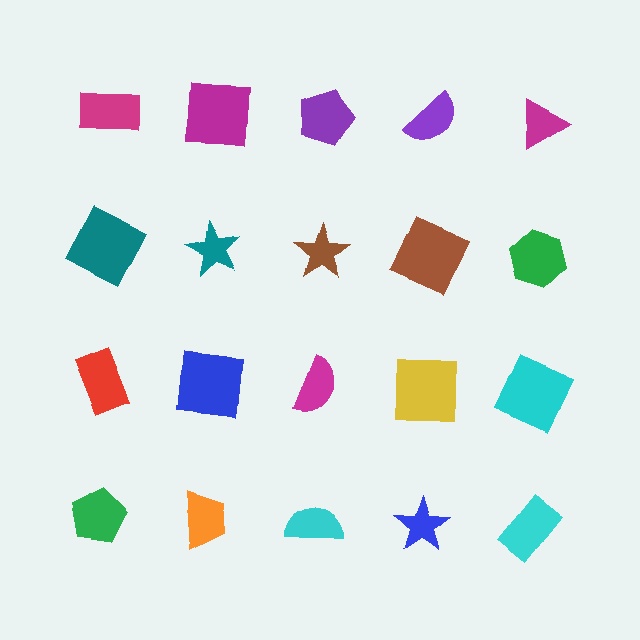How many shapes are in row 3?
5 shapes.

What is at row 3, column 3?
A magenta semicircle.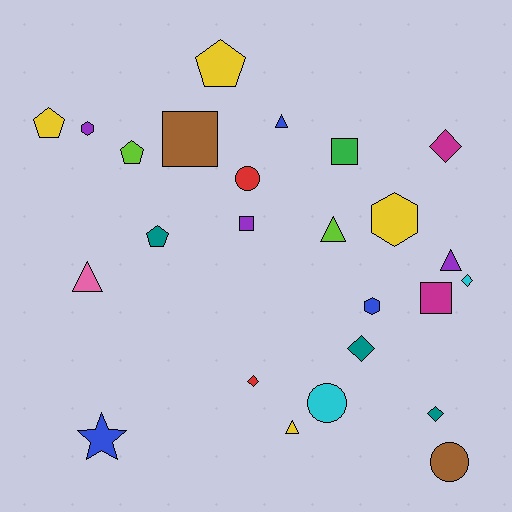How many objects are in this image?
There are 25 objects.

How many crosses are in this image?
There are no crosses.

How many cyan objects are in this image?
There are 2 cyan objects.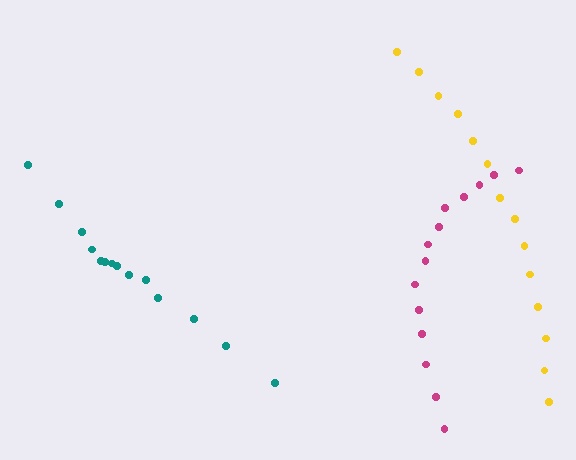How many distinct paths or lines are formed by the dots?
There are 3 distinct paths.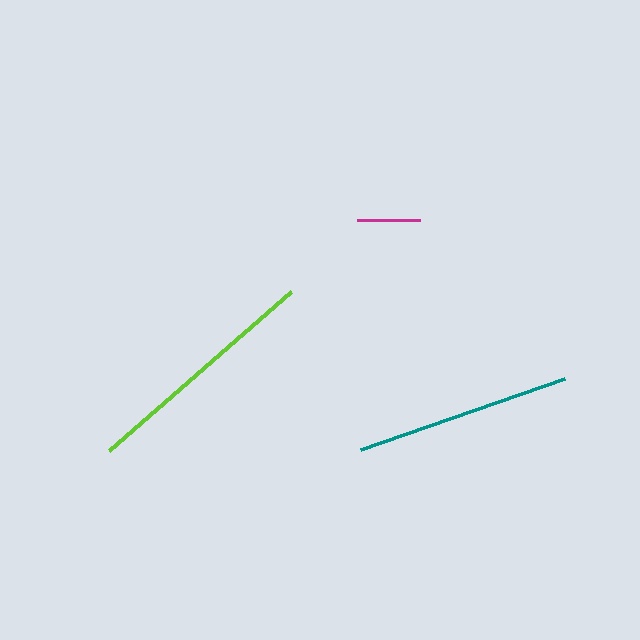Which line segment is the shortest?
The magenta line is the shortest at approximately 63 pixels.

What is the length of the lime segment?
The lime segment is approximately 242 pixels long.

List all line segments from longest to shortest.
From longest to shortest: lime, teal, magenta.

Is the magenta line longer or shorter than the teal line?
The teal line is longer than the magenta line.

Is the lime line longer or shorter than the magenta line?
The lime line is longer than the magenta line.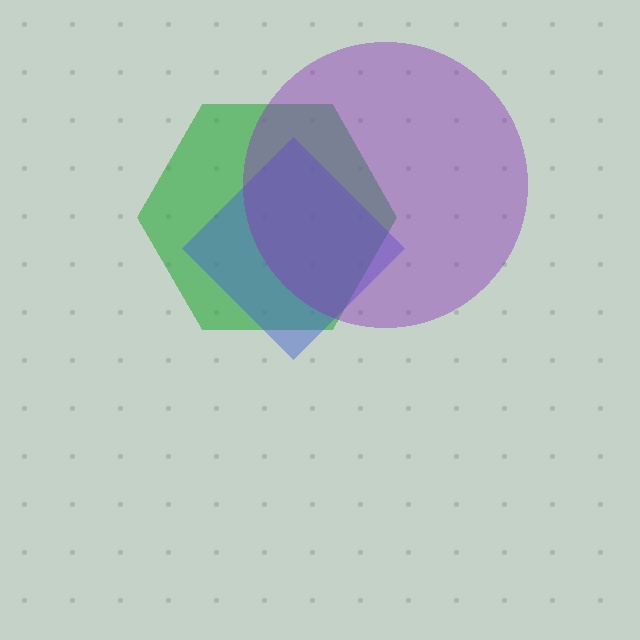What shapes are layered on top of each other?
The layered shapes are: a green hexagon, a blue diamond, a purple circle.